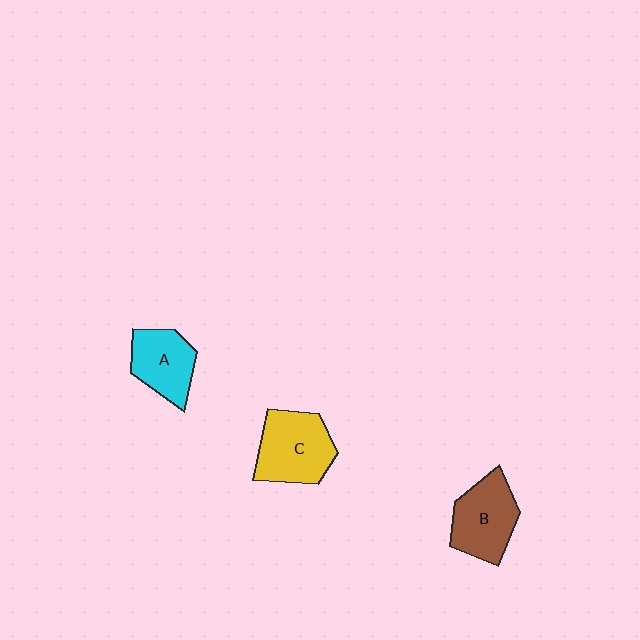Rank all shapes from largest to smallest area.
From largest to smallest: C (yellow), B (brown), A (cyan).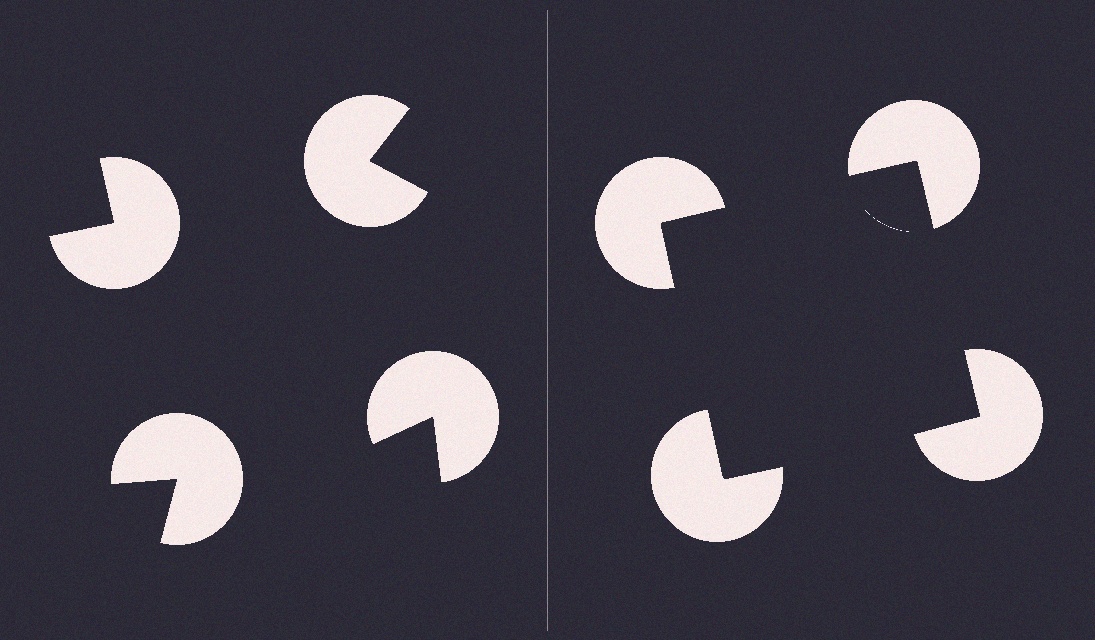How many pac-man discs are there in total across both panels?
8 — 4 on each side.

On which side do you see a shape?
An illusory square appears on the right side. On the left side the wedge cuts are rotated, so no coherent shape forms.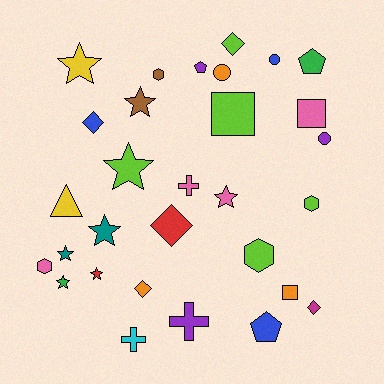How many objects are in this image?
There are 30 objects.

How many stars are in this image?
There are 8 stars.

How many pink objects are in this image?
There are 4 pink objects.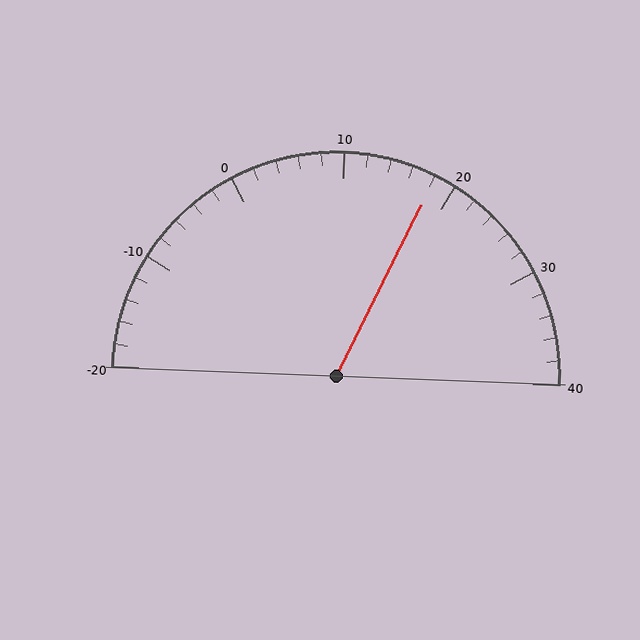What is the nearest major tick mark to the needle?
The nearest major tick mark is 20.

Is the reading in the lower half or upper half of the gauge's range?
The reading is in the upper half of the range (-20 to 40).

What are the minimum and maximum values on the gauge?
The gauge ranges from -20 to 40.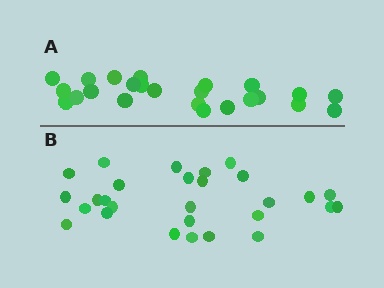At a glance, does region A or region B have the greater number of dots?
Region B (the bottom region) has more dots.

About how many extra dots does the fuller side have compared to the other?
Region B has about 4 more dots than region A.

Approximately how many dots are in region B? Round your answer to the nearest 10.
About 30 dots. (The exact count is 28, which rounds to 30.)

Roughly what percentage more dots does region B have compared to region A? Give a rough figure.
About 15% more.